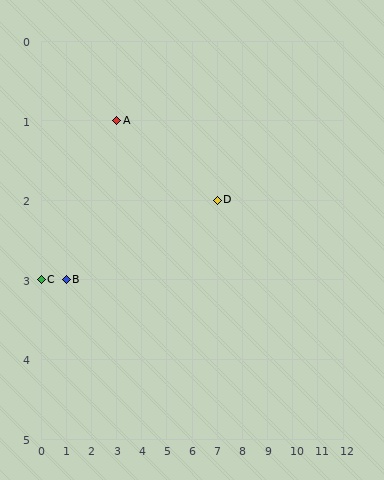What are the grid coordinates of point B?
Point B is at grid coordinates (1, 3).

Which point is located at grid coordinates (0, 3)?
Point C is at (0, 3).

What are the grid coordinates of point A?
Point A is at grid coordinates (3, 1).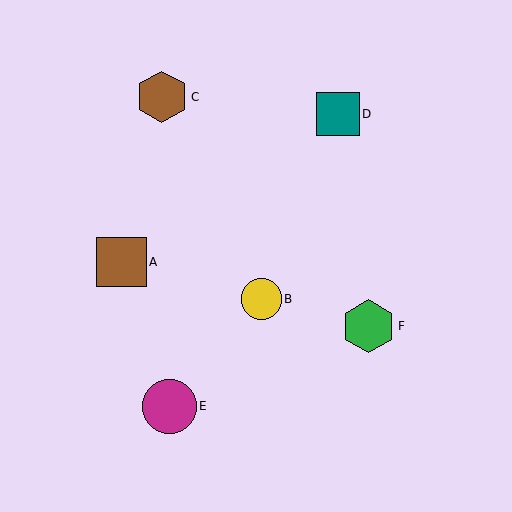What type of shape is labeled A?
Shape A is a brown square.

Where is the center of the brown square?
The center of the brown square is at (121, 262).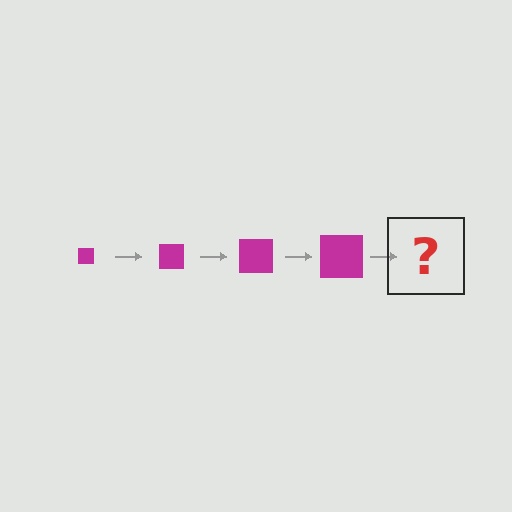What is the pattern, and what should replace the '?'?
The pattern is that the square gets progressively larger each step. The '?' should be a magenta square, larger than the previous one.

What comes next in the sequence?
The next element should be a magenta square, larger than the previous one.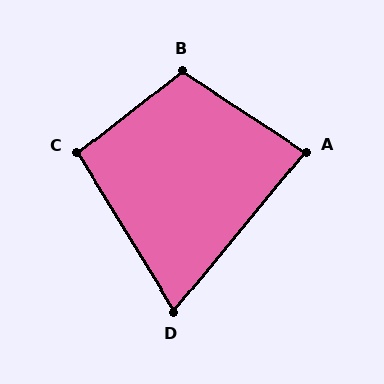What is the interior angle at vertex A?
Approximately 83 degrees (acute).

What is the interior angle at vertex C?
Approximately 97 degrees (obtuse).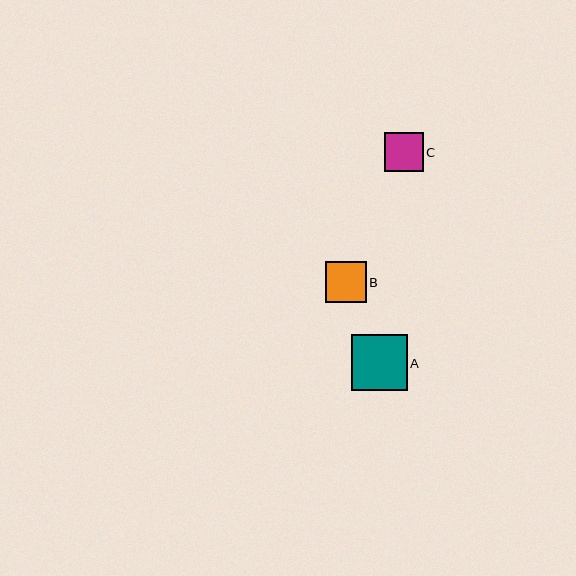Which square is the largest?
Square A is the largest with a size of approximately 56 pixels.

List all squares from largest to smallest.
From largest to smallest: A, B, C.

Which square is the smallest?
Square C is the smallest with a size of approximately 39 pixels.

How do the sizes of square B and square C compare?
Square B and square C are approximately the same size.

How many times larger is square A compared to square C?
Square A is approximately 1.4 times the size of square C.